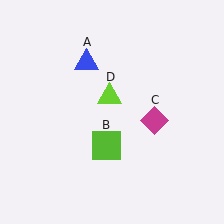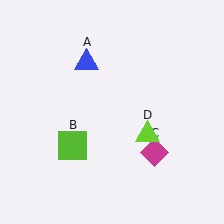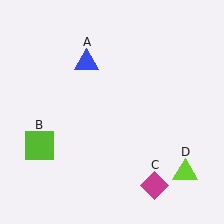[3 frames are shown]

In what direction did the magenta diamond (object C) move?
The magenta diamond (object C) moved down.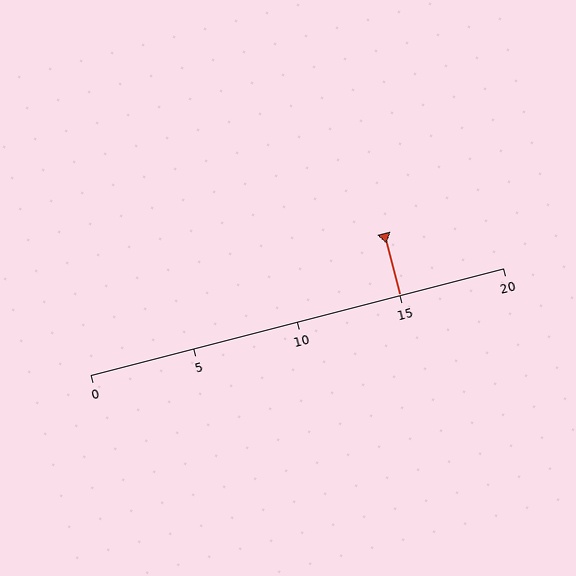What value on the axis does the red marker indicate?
The marker indicates approximately 15.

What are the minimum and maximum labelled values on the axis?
The axis runs from 0 to 20.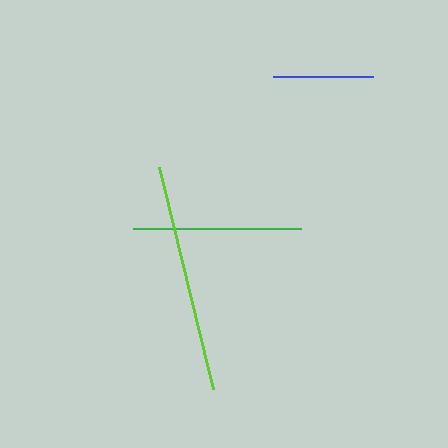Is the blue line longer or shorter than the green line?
The green line is longer than the blue line.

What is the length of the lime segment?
The lime segment is approximately 228 pixels long.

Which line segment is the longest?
The lime line is the longest at approximately 228 pixels.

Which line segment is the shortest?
The blue line is the shortest at approximately 100 pixels.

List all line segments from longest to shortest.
From longest to shortest: lime, green, blue.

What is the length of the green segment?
The green segment is approximately 167 pixels long.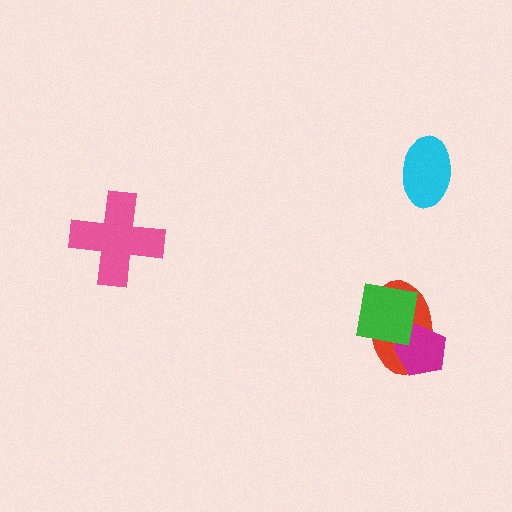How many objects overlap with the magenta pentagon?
1 object overlaps with the magenta pentagon.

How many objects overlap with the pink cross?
0 objects overlap with the pink cross.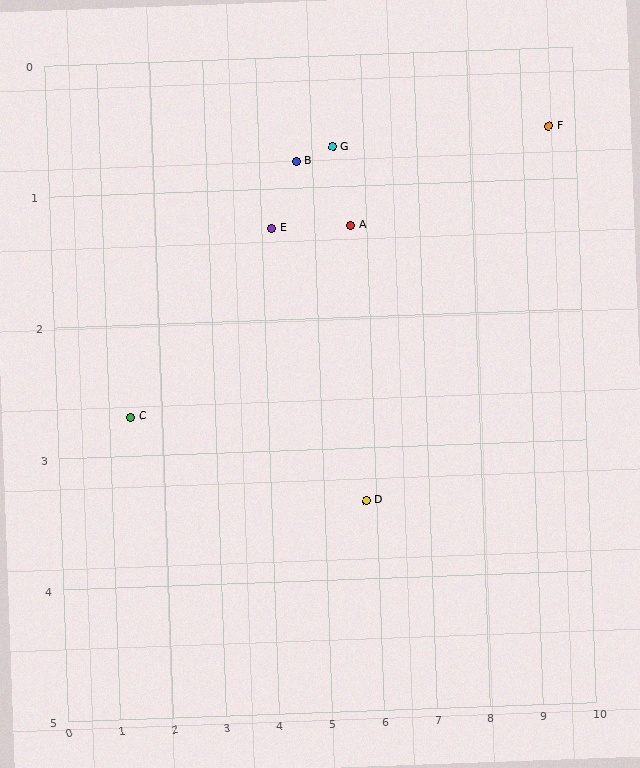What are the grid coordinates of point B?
Point B is at approximately (4.7, 0.8).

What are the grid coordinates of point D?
Point D is at approximately (5.8, 3.4).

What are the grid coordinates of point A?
Point A is at approximately (5.7, 1.3).